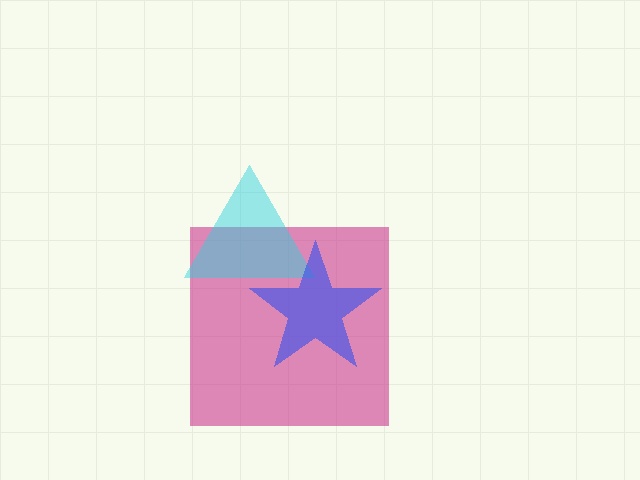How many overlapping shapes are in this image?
There are 3 overlapping shapes in the image.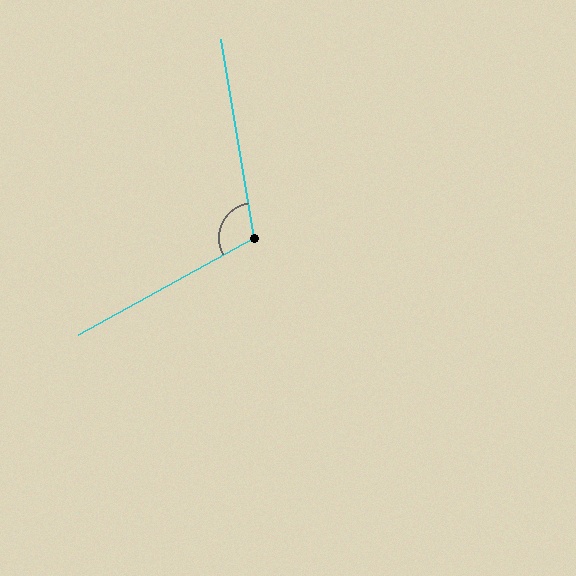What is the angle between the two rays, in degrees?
Approximately 110 degrees.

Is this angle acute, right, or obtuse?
It is obtuse.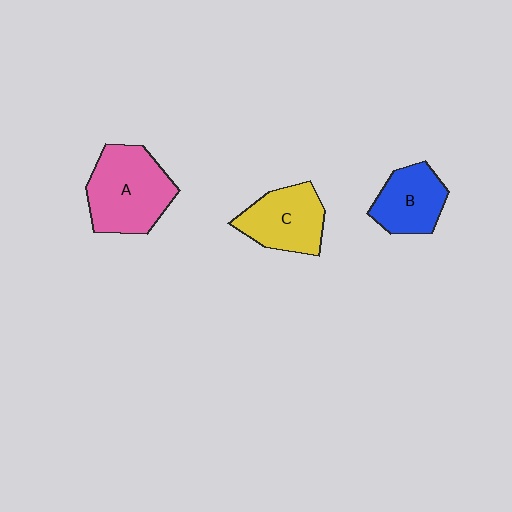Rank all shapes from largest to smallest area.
From largest to smallest: A (pink), C (yellow), B (blue).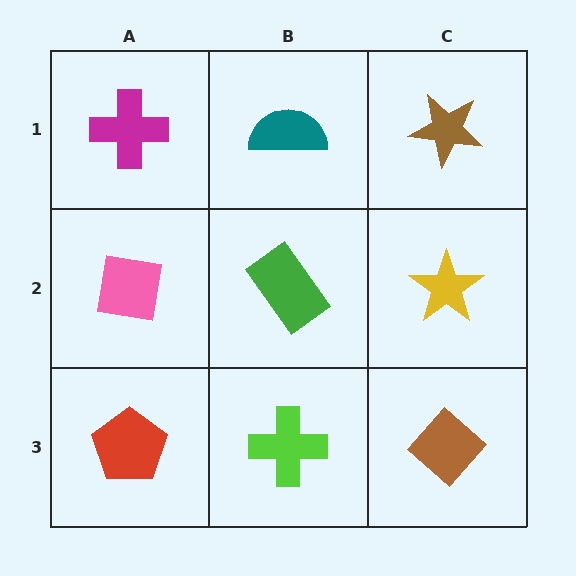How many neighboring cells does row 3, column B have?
3.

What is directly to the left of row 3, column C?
A lime cross.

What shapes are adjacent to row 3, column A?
A pink square (row 2, column A), a lime cross (row 3, column B).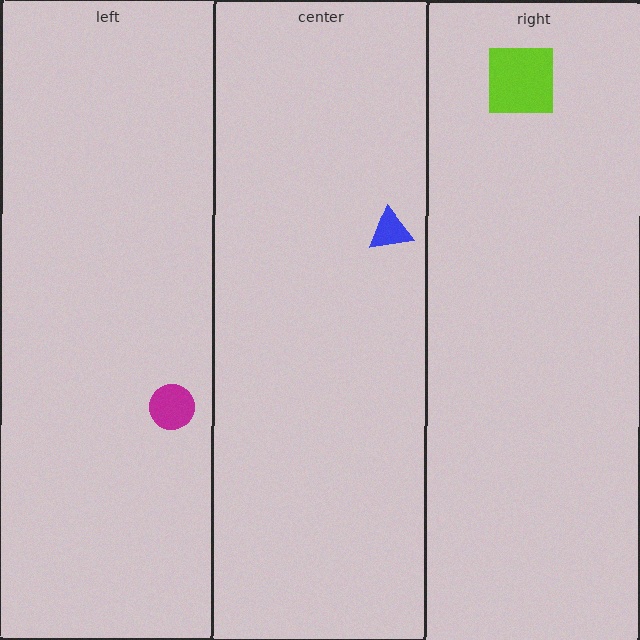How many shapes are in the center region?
1.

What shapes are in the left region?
The magenta circle.